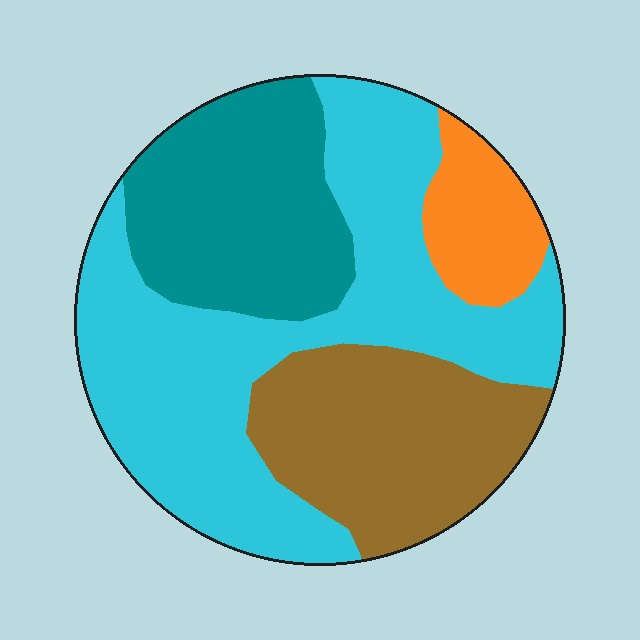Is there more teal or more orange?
Teal.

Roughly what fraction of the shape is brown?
Brown covers around 25% of the shape.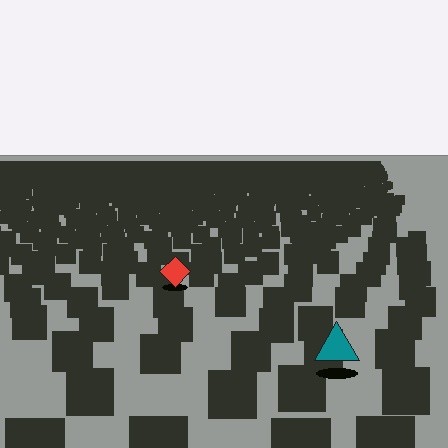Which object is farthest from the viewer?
The red diamond is farthest from the viewer. It appears smaller and the ground texture around it is denser.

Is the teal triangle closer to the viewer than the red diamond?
Yes. The teal triangle is closer — you can tell from the texture gradient: the ground texture is coarser near it.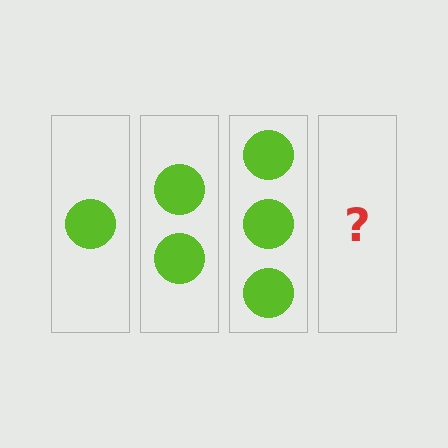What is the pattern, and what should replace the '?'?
The pattern is that each step adds one more circle. The '?' should be 4 circles.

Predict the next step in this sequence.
The next step is 4 circles.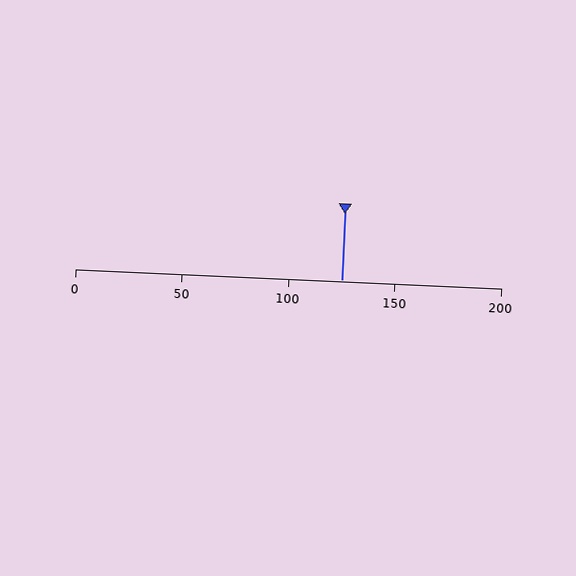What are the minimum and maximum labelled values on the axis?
The axis runs from 0 to 200.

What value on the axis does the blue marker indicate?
The marker indicates approximately 125.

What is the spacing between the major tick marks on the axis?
The major ticks are spaced 50 apart.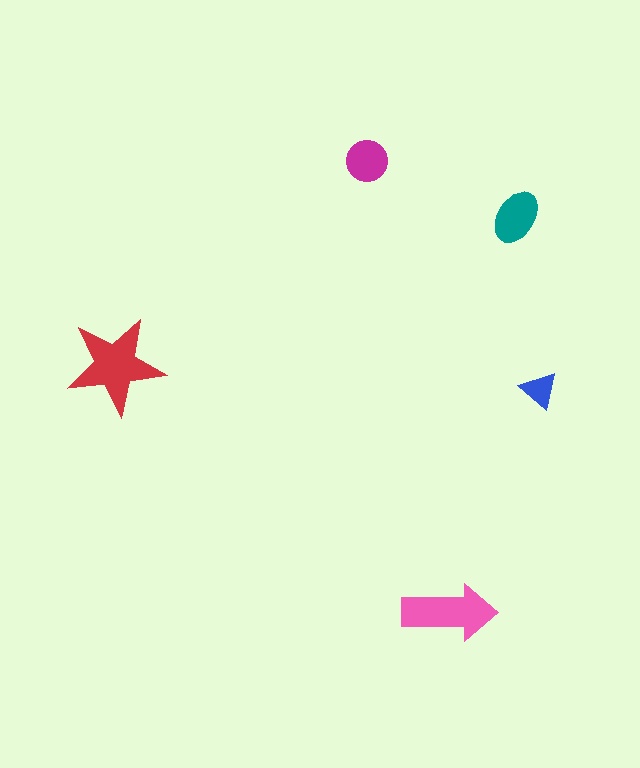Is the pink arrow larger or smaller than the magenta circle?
Larger.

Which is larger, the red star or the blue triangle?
The red star.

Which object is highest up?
The magenta circle is topmost.